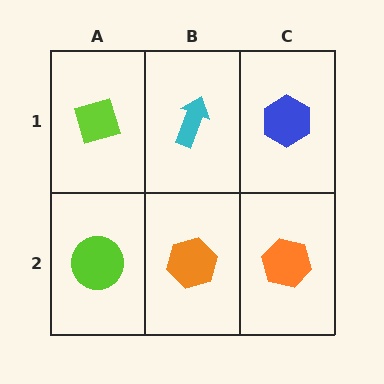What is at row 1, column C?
A blue hexagon.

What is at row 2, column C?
An orange hexagon.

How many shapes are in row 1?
3 shapes.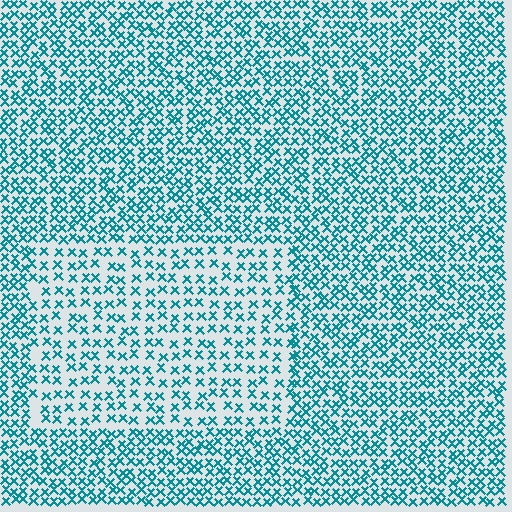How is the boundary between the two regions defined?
The boundary is defined by a change in element density (approximately 1.8x ratio). All elements are the same color, size, and shape.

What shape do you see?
I see a rectangle.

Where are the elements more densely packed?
The elements are more densely packed outside the rectangle boundary.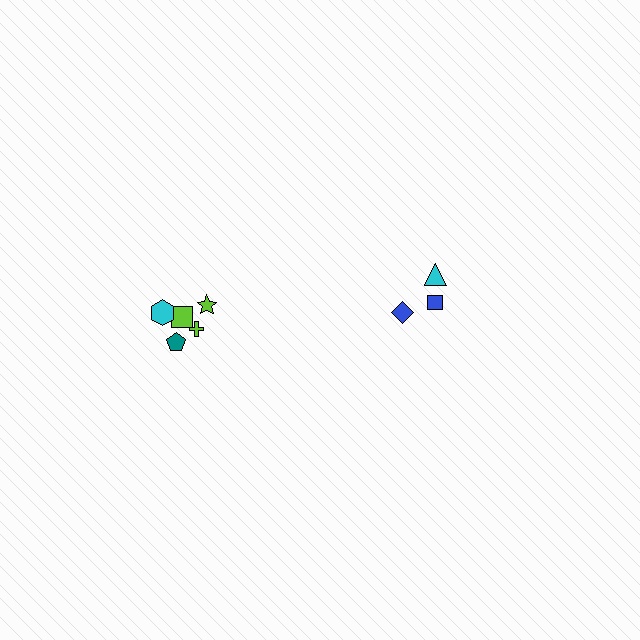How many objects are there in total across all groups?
There are 8 objects.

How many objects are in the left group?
There are 5 objects.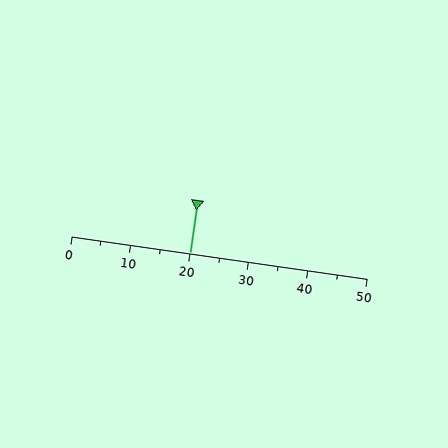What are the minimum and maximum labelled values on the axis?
The axis runs from 0 to 50.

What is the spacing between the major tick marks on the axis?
The major ticks are spaced 10 apart.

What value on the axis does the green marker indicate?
The marker indicates approximately 20.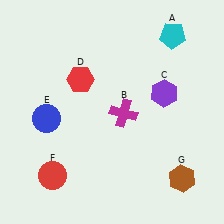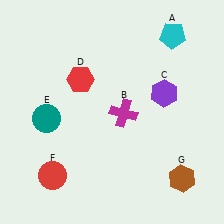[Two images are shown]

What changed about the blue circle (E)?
In Image 1, E is blue. In Image 2, it changed to teal.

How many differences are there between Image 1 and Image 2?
There is 1 difference between the two images.